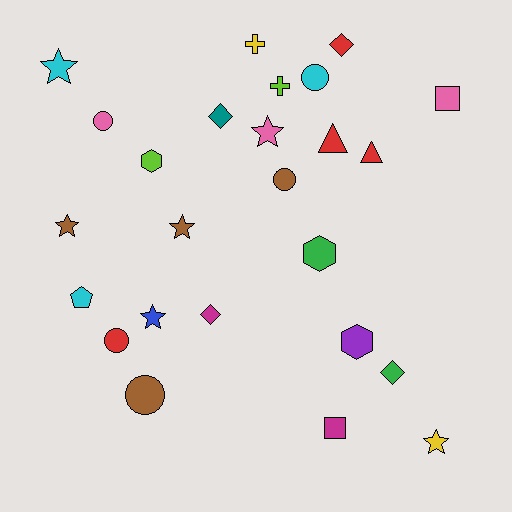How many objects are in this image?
There are 25 objects.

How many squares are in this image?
There are 2 squares.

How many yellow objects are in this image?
There are 2 yellow objects.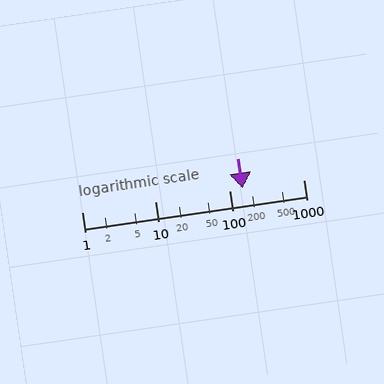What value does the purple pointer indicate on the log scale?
The pointer indicates approximately 150.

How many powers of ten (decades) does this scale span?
The scale spans 3 decades, from 1 to 1000.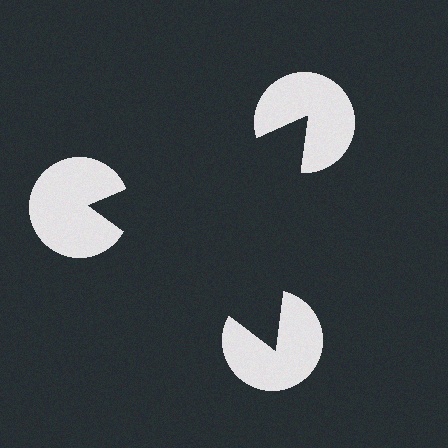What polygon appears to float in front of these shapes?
An illusory triangle — its edges are inferred from the aligned wedge cuts in the pac-man discs, not physically drawn.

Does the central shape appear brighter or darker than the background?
It typically appears slightly darker than the background, even though no actual brightness change is drawn.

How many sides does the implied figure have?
3 sides.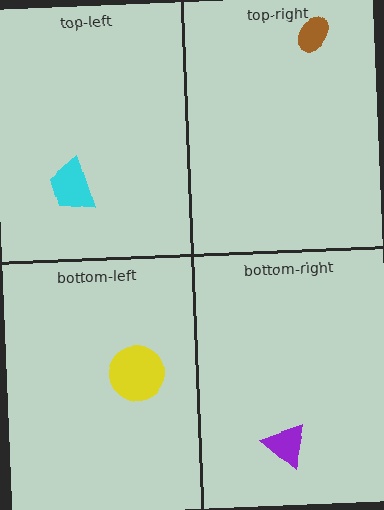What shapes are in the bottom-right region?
The purple triangle.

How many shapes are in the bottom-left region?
1.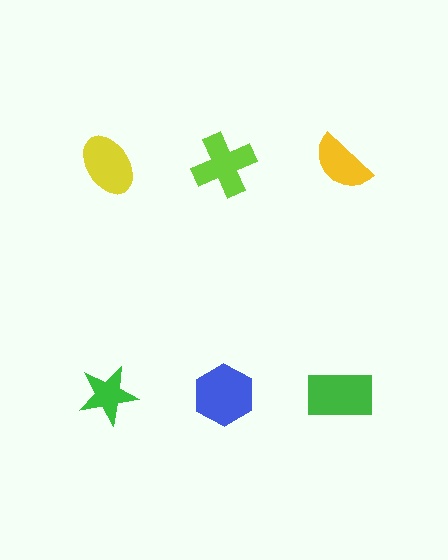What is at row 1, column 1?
A yellow ellipse.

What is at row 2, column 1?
A green star.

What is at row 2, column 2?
A blue hexagon.